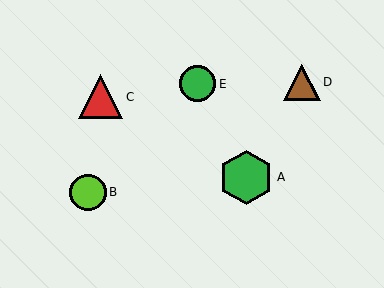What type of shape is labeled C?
Shape C is a red triangle.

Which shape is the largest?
The green hexagon (labeled A) is the largest.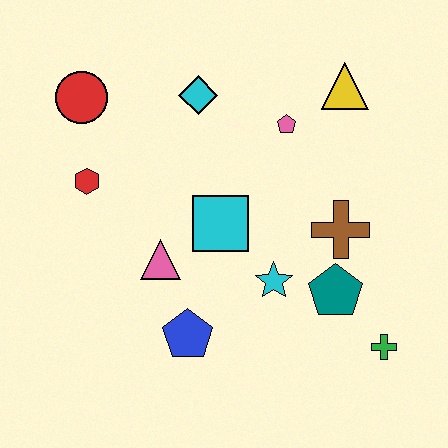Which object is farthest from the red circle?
The green cross is farthest from the red circle.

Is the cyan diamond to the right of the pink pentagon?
No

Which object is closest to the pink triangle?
The cyan square is closest to the pink triangle.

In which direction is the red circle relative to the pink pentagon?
The red circle is to the left of the pink pentagon.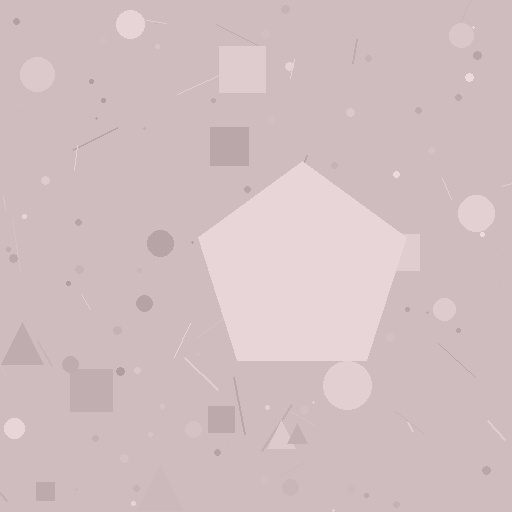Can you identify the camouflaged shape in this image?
The camouflaged shape is a pentagon.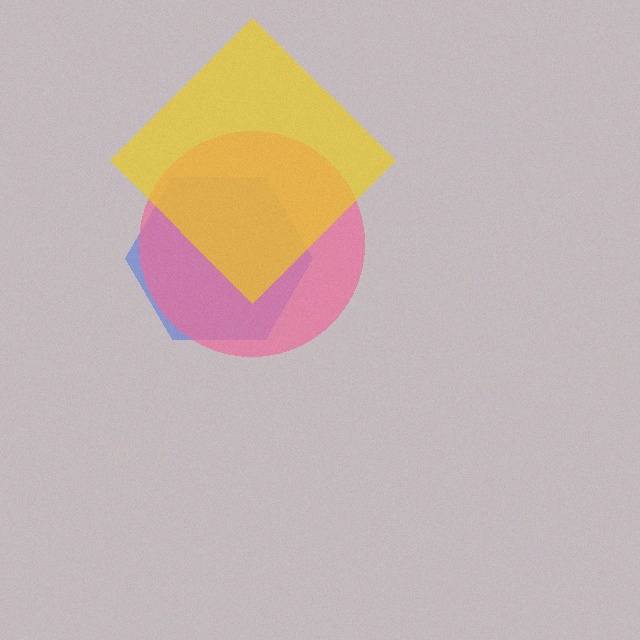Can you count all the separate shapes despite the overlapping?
Yes, there are 3 separate shapes.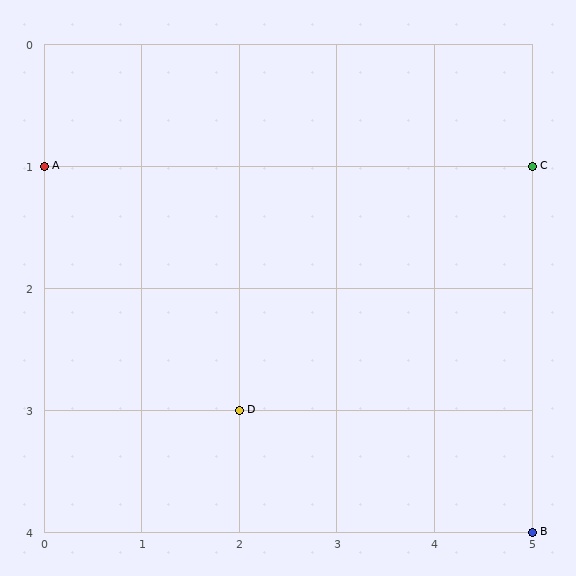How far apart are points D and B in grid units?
Points D and B are 3 columns and 1 row apart (about 3.2 grid units diagonally).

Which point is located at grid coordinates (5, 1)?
Point C is at (5, 1).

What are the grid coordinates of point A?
Point A is at grid coordinates (0, 1).